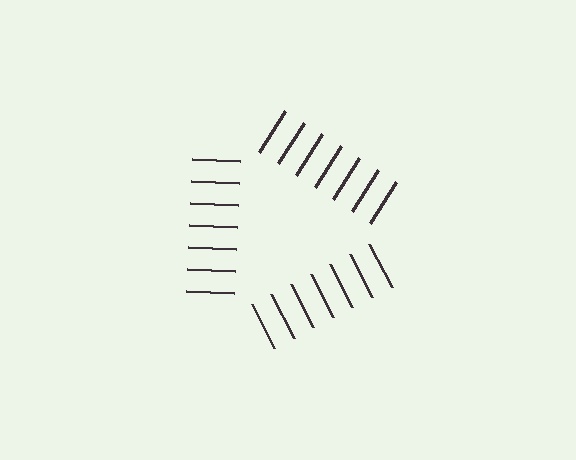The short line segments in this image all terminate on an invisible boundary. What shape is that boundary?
An illusory triangle — the line segments terminate on its edges but no continuous stroke is drawn.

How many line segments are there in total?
21 — 7 along each of the 3 edges.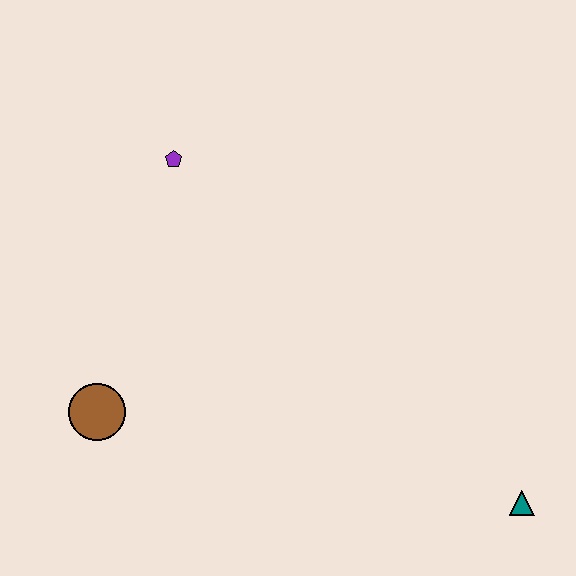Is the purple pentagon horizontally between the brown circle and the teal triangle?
Yes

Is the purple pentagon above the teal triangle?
Yes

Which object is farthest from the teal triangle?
The purple pentagon is farthest from the teal triangle.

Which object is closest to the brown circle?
The purple pentagon is closest to the brown circle.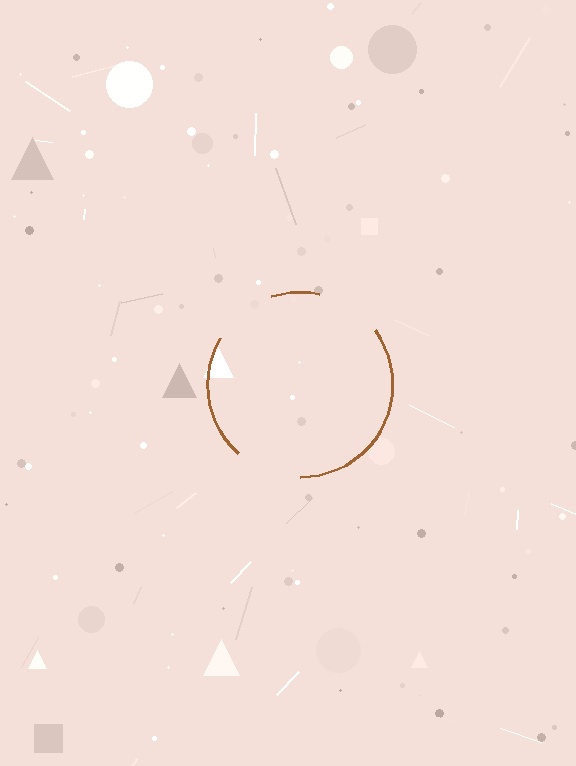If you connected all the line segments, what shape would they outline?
They would outline a circle.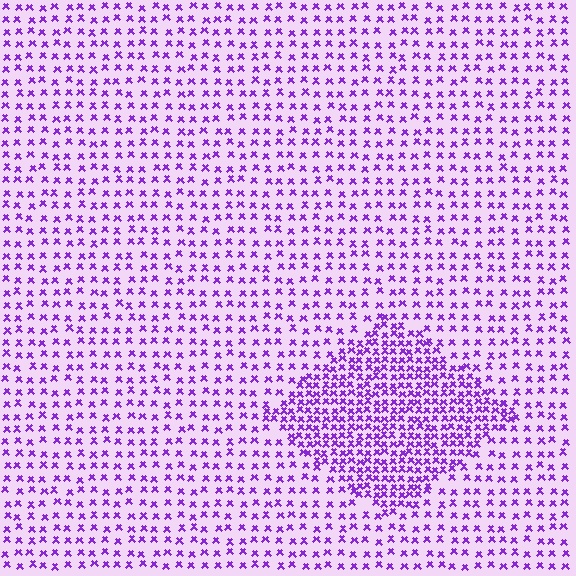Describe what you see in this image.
The image contains small purple elements arranged at two different densities. A diamond-shaped region is visible where the elements are more densely packed than the surrounding area.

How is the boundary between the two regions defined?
The boundary is defined by a change in element density (approximately 2.2x ratio). All elements are the same color, size, and shape.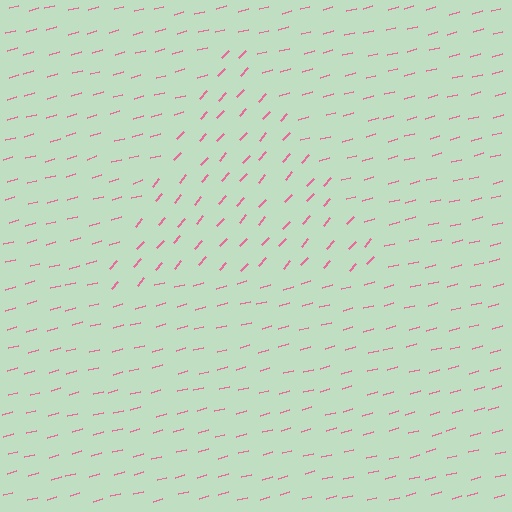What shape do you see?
I see a triangle.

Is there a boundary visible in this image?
Yes, there is a texture boundary formed by a change in line orientation.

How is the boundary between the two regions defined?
The boundary is defined purely by a change in line orientation (approximately 33 degrees difference). All lines are the same color and thickness.